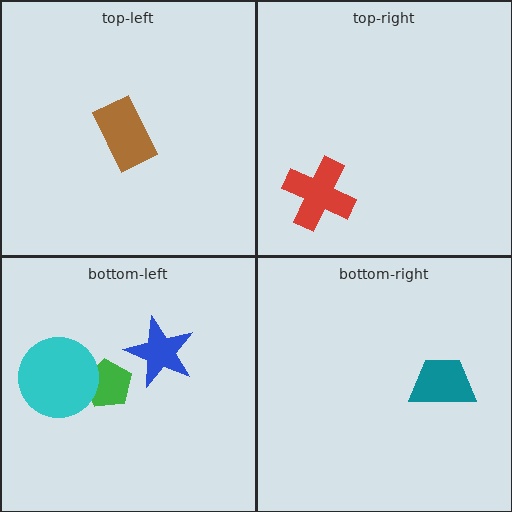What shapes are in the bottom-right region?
The teal trapezoid.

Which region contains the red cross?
The top-right region.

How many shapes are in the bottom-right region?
1.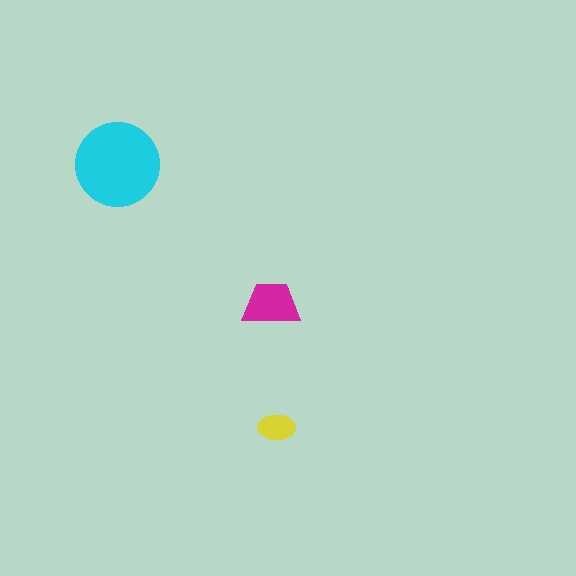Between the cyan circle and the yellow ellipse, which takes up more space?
The cyan circle.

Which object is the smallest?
The yellow ellipse.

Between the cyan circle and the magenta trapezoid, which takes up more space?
The cyan circle.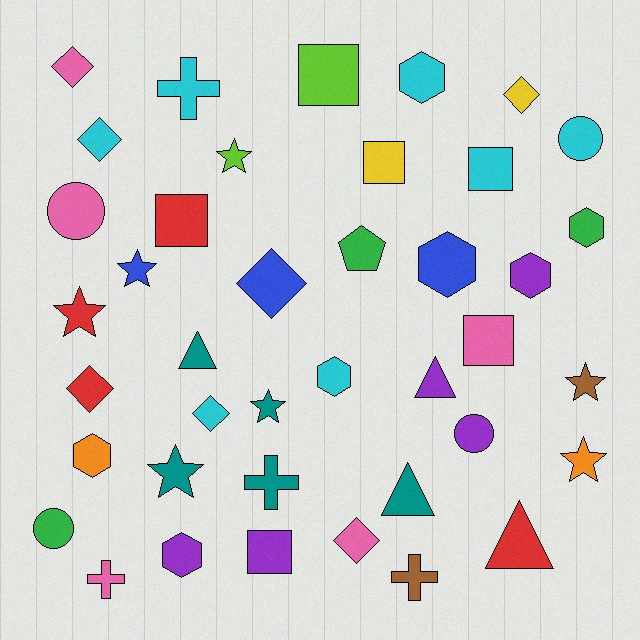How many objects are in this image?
There are 40 objects.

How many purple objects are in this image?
There are 5 purple objects.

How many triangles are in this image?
There are 4 triangles.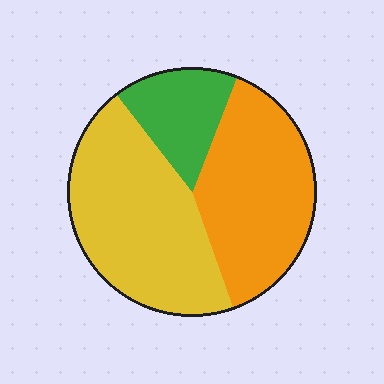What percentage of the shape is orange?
Orange takes up about three eighths (3/8) of the shape.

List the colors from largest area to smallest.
From largest to smallest: yellow, orange, green.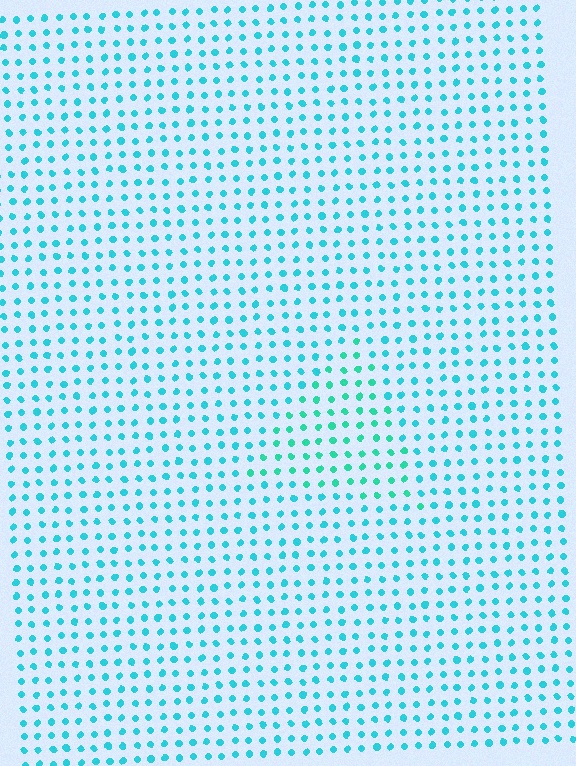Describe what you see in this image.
The image is filled with small cyan elements in a uniform arrangement. A triangle-shaped region is visible where the elements are tinted to a slightly different hue, forming a subtle color boundary.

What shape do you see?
I see a triangle.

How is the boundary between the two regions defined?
The boundary is defined purely by a slight shift in hue (about 23 degrees). Spacing, size, and orientation are identical on both sides.